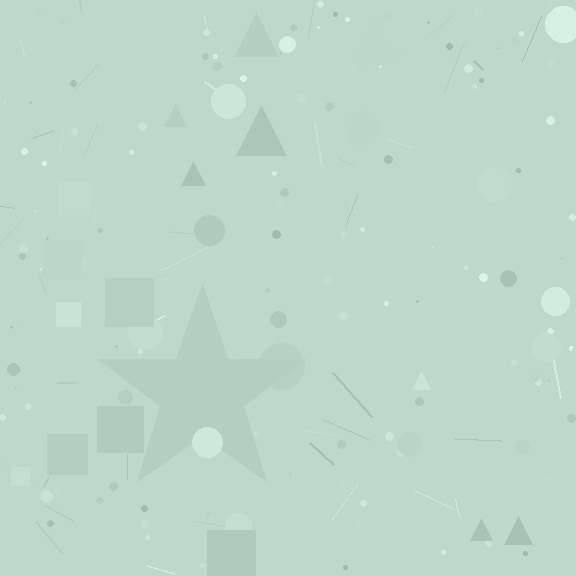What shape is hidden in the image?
A star is hidden in the image.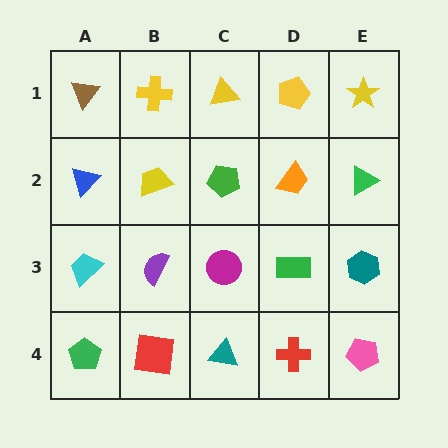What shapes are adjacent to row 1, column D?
An orange trapezoid (row 2, column D), a yellow triangle (row 1, column C), a yellow star (row 1, column E).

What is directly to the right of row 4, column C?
A red cross.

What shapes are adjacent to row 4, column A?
A cyan trapezoid (row 3, column A), a red square (row 4, column B).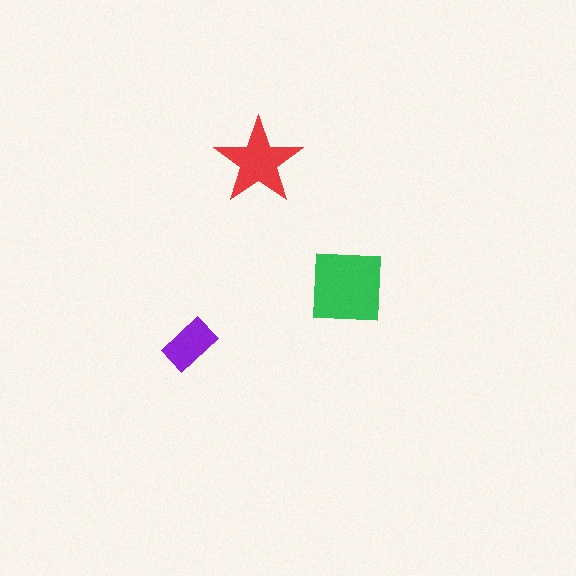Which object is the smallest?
The purple rectangle.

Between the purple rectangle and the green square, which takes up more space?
The green square.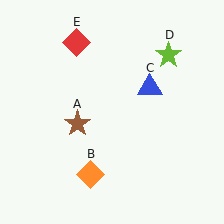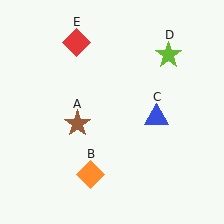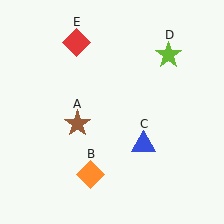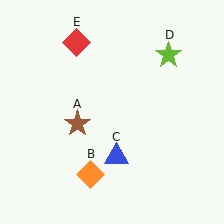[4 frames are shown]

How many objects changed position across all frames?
1 object changed position: blue triangle (object C).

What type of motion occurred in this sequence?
The blue triangle (object C) rotated clockwise around the center of the scene.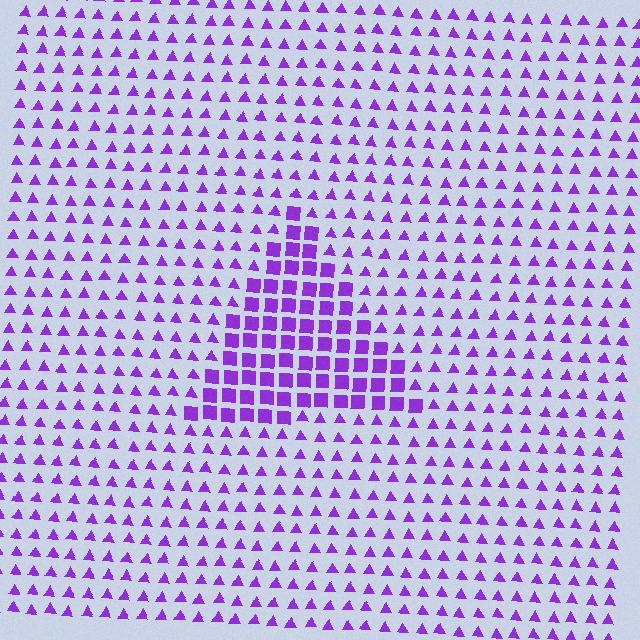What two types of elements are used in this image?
The image uses squares inside the triangle region and triangles outside it.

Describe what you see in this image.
The image is filled with small purple elements arranged in a uniform grid. A triangle-shaped region contains squares, while the surrounding area contains triangles. The boundary is defined purely by the change in element shape.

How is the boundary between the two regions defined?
The boundary is defined by a change in element shape: squares inside vs. triangles outside. All elements share the same color and spacing.